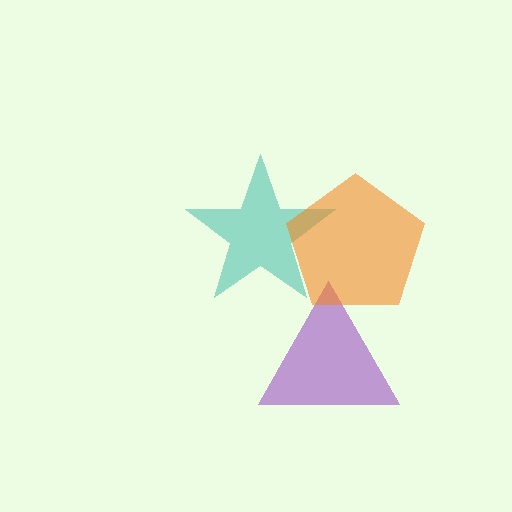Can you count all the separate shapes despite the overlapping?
Yes, there are 3 separate shapes.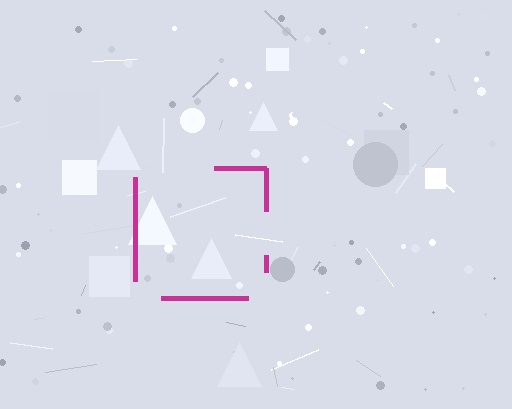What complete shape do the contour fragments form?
The contour fragments form a square.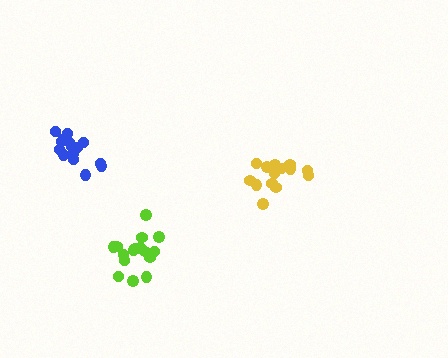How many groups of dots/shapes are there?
There are 3 groups.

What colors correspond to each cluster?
The clusters are colored: yellow, blue, lime.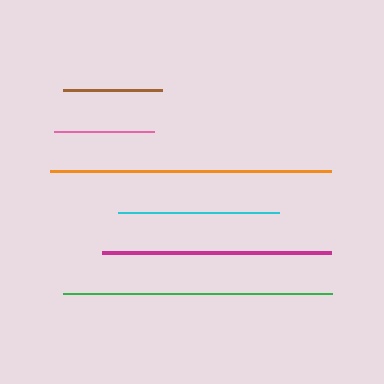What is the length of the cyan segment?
The cyan segment is approximately 161 pixels long.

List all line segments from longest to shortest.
From longest to shortest: orange, green, magenta, cyan, pink, brown.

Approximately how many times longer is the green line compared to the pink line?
The green line is approximately 2.7 times the length of the pink line.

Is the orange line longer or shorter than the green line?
The orange line is longer than the green line.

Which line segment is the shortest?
The brown line is the shortest at approximately 100 pixels.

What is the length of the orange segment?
The orange segment is approximately 281 pixels long.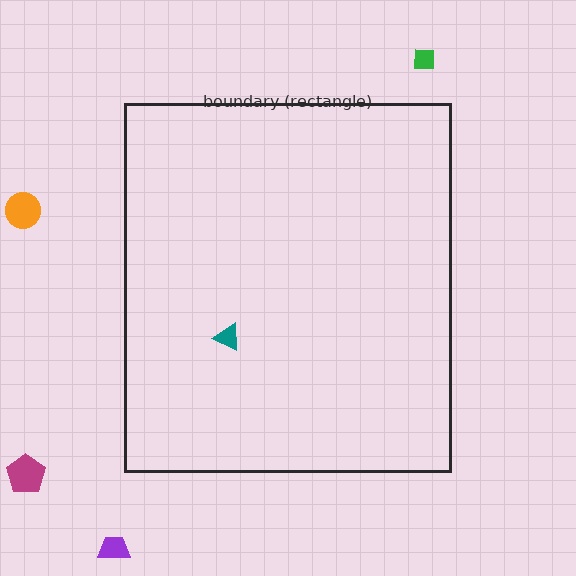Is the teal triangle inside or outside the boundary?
Inside.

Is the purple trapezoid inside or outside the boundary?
Outside.